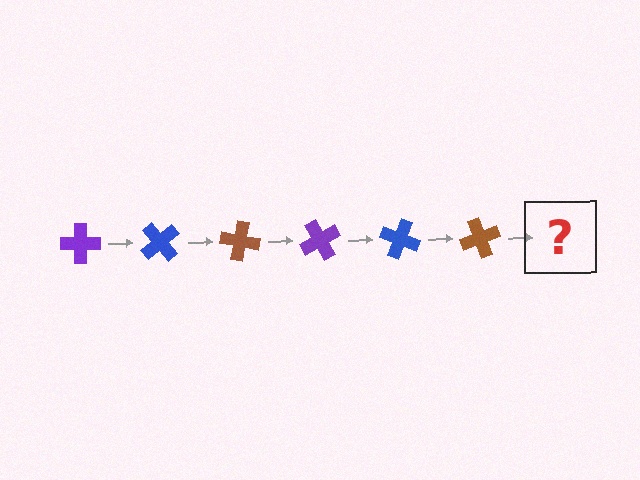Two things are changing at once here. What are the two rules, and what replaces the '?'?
The two rules are that it rotates 50 degrees each step and the color cycles through purple, blue, and brown. The '?' should be a purple cross, rotated 300 degrees from the start.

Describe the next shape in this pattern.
It should be a purple cross, rotated 300 degrees from the start.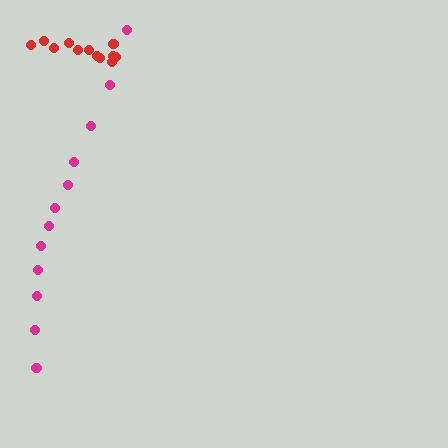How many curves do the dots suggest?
There are 2 distinct paths.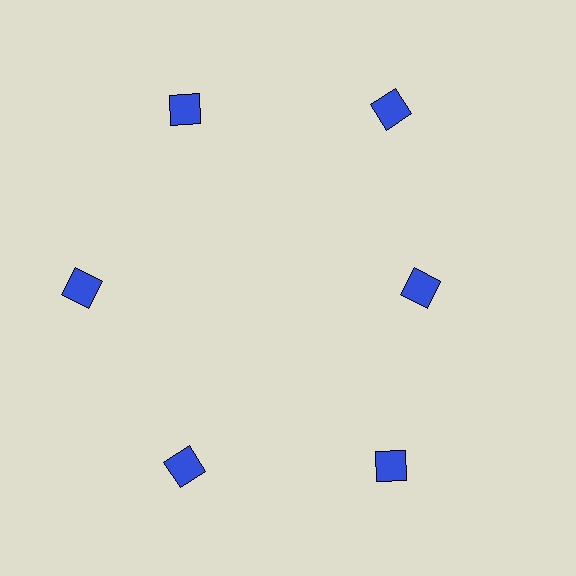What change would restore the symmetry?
The symmetry would be restored by moving it outward, back onto the ring so that all 6 squares sit at equal angles and equal distance from the center.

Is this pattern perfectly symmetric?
No. The 6 blue squares are arranged in a ring, but one element near the 3 o'clock position is pulled inward toward the center, breaking the 6-fold rotational symmetry.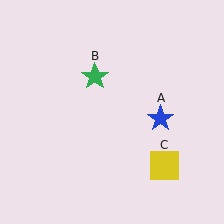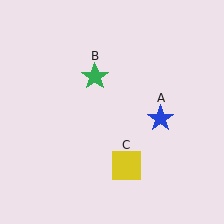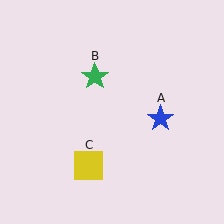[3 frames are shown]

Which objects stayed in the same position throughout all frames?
Blue star (object A) and green star (object B) remained stationary.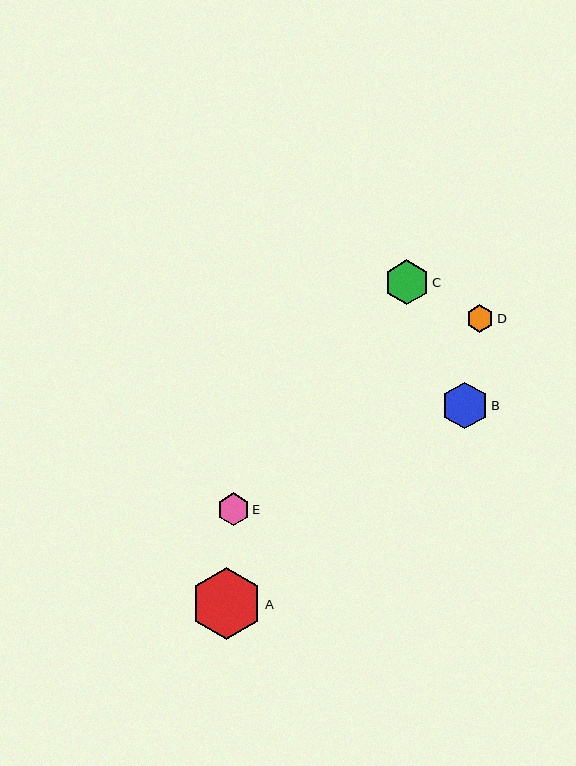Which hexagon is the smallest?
Hexagon D is the smallest with a size of approximately 27 pixels.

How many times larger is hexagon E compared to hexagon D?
Hexagon E is approximately 1.2 times the size of hexagon D.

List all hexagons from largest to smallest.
From largest to smallest: A, B, C, E, D.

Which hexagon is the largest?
Hexagon A is the largest with a size of approximately 71 pixels.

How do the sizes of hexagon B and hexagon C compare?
Hexagon B and hexagon C are approximately the same size.